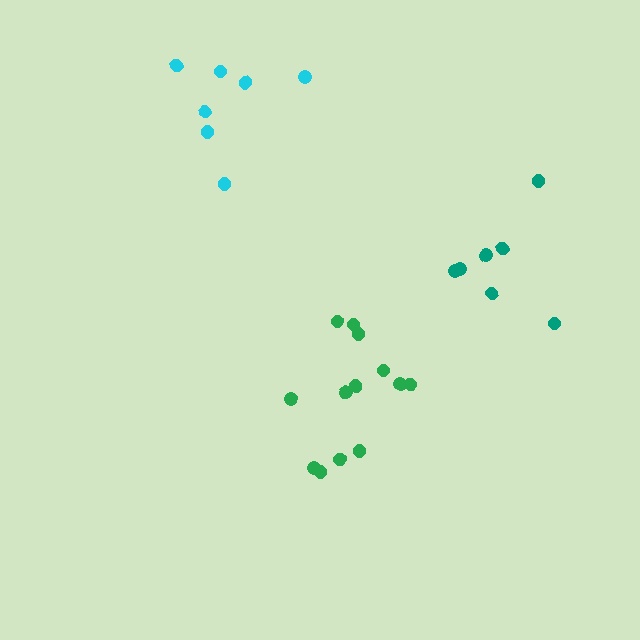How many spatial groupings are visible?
There are 3 spatial groupings.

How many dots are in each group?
Group 1: 13 dots, Group 2: 7 dots, Group 3: 7 dots (27 total).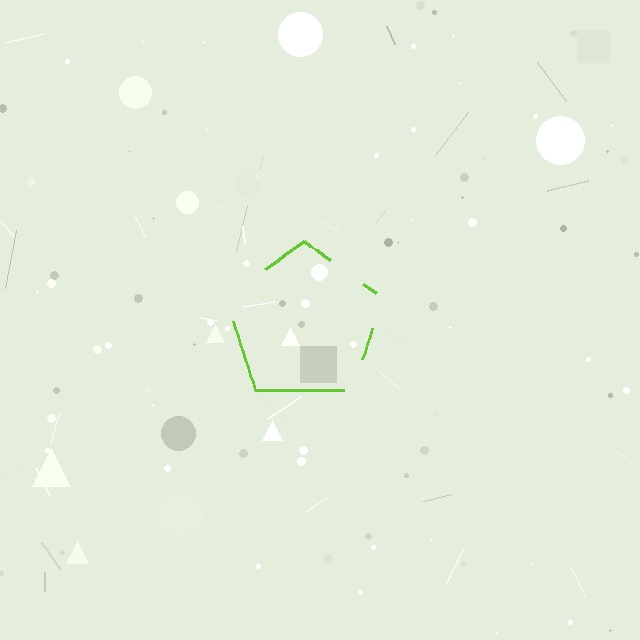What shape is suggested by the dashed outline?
The dashed outline suggests a pentagon.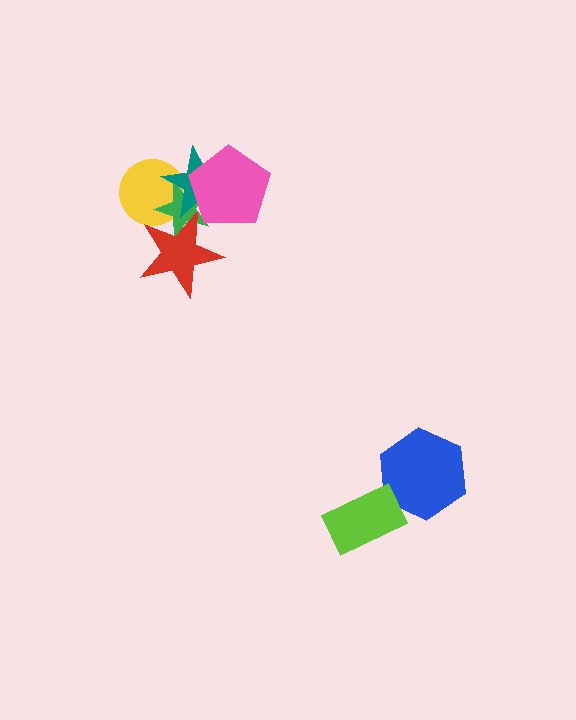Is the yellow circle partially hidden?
Yes, it is partially covered by another shape.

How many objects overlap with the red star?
3 objects overlap with the red star.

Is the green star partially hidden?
Yes, it is partially covered by another shape.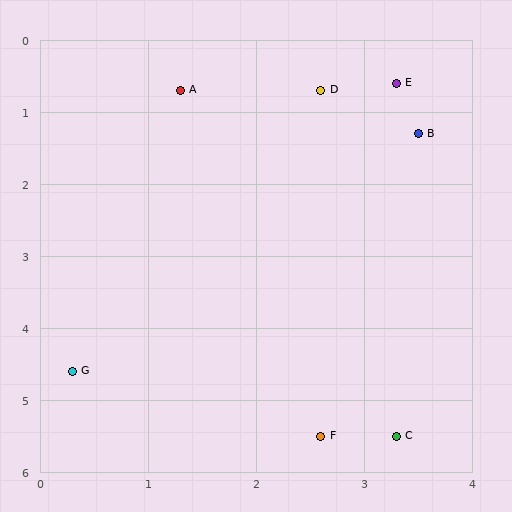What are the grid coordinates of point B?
Point B is at approximately (3.5, 1.3).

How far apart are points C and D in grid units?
Points C and D are about 4.9 grid units apart.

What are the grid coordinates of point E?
Point E is at approximately (3.3, 0.6).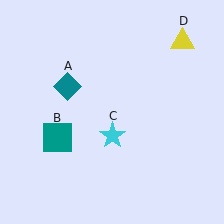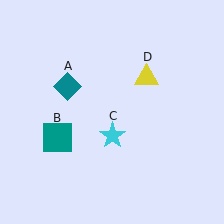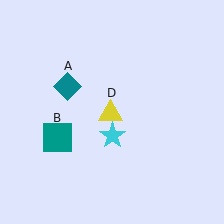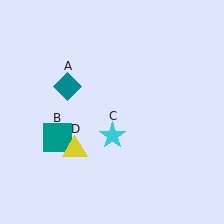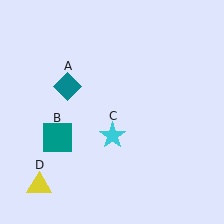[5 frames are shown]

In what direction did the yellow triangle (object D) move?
The yellow triangle (object D) moved down and to the left.